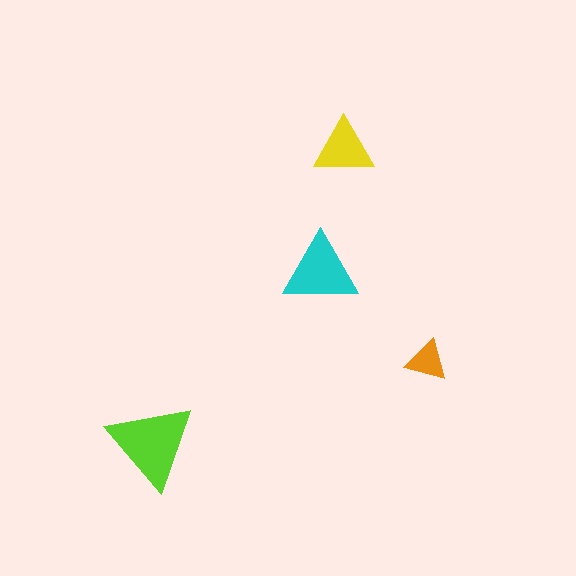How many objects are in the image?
There are 4 objects in the image.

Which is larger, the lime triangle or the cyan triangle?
The lime one.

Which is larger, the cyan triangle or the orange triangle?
The cyan one.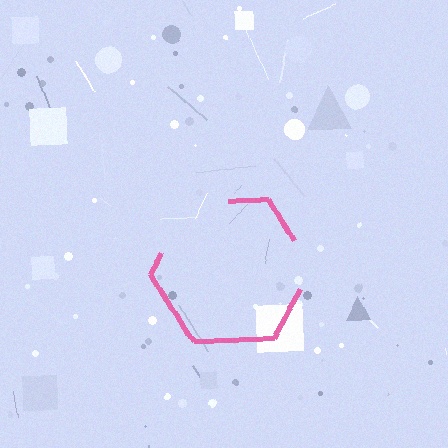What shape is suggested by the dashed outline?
The dashed outline suggests a hexagon.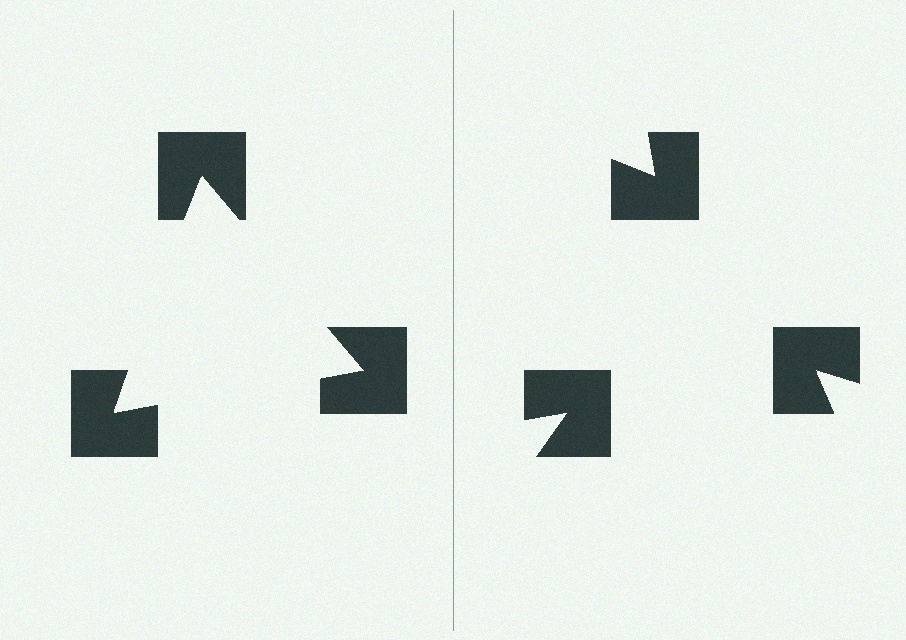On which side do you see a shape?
An illusory triangle appears on the left side. On the right side the wedge cuts are rotated, so no coherent shape forms.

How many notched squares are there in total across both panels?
6 — 3 on each side.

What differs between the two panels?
The notched squares are positioned identically on both sides; only the wedge orientations differ. On the left they align to a triangle; on the right they are misaligned.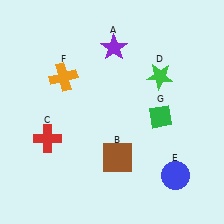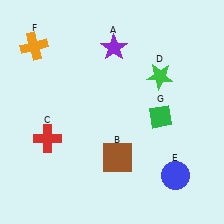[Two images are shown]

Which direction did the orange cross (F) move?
The orange cross (F) moved up.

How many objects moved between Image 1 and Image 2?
1 object moved between the two images.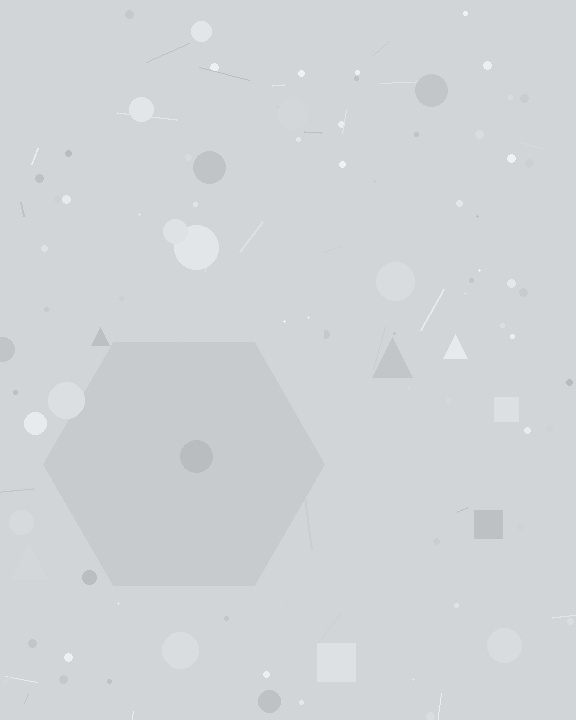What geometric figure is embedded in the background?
A hexagon is embedded in the background.